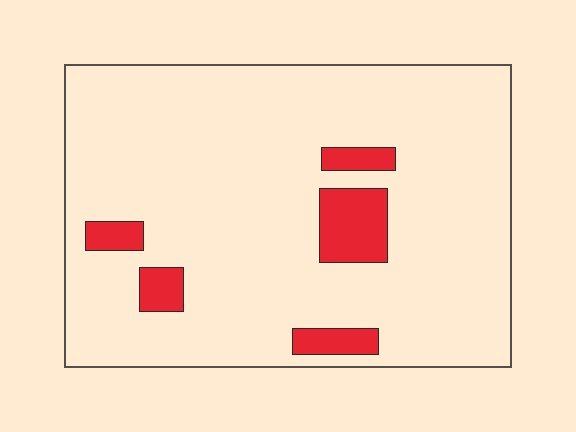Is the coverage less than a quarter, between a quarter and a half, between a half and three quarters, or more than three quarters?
Less than a quarter.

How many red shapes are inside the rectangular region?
5.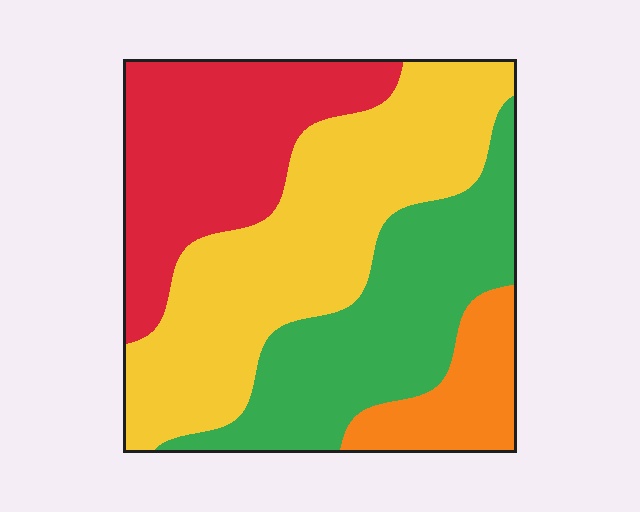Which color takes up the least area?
Orange, at roughly 10%.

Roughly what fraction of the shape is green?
Green takes up between a quarter and a half of the shape.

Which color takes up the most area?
Yellow, at roughly 40%.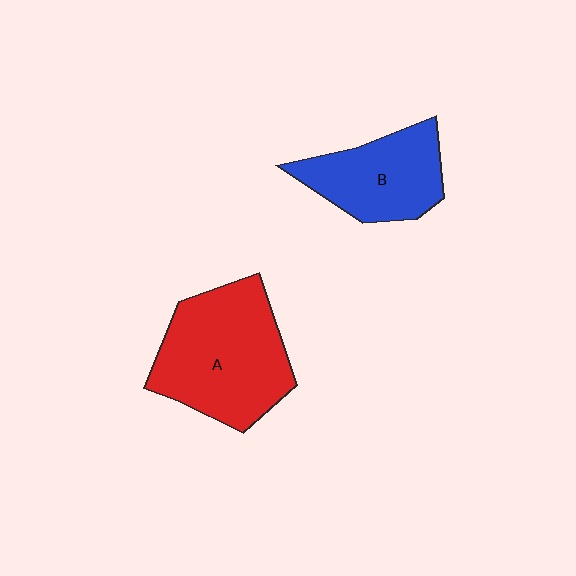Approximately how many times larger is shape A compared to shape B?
Approximately 1.5 times.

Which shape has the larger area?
Shape A (red).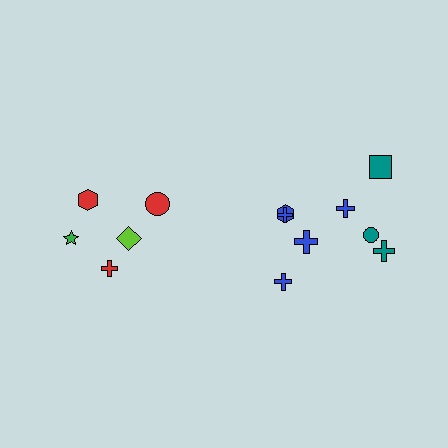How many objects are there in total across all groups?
There are 13 objects.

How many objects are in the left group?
There are 5 objects.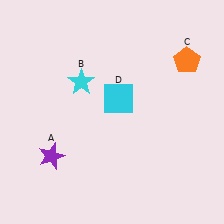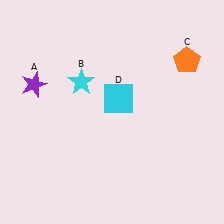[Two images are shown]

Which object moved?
The purple star (A) moved up.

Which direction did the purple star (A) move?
The purple star (A) moved up.